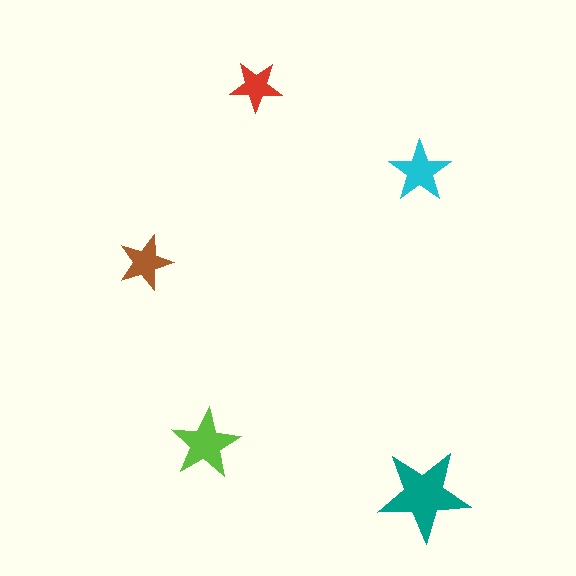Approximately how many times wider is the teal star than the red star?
About 2 times wider.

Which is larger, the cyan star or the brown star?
The cyan one.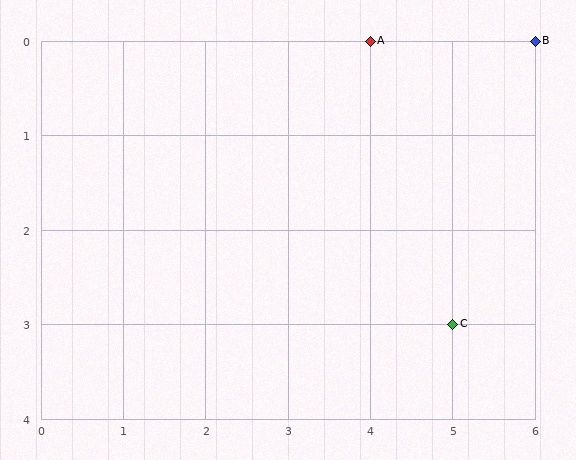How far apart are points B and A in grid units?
Points B and A are 2 columns apart.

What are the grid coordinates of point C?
Point C is at grid coordinates (5, 3).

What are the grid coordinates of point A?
Point A is at grid coordinates (4, 0).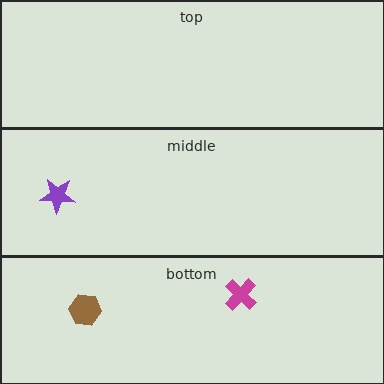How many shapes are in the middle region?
1.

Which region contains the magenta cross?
The bottom region.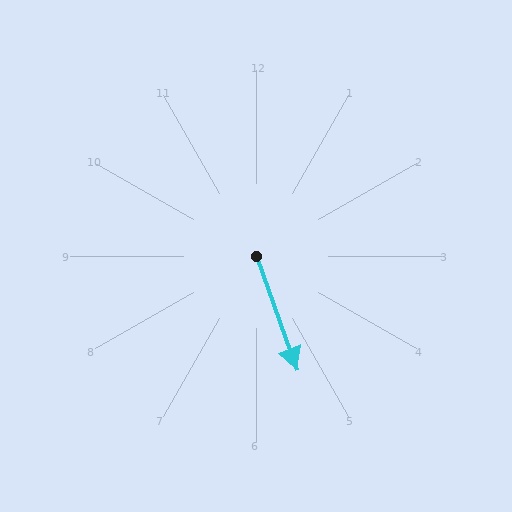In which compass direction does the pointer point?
South.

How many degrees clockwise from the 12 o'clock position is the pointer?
Approximately 160 degrees.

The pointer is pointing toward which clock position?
Roughly 5 o'clock.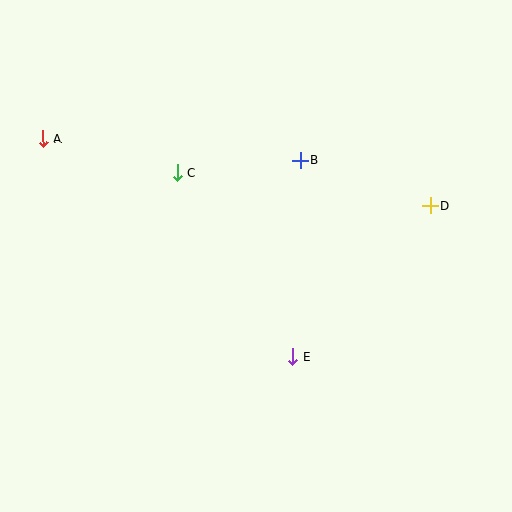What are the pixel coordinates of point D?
Point D is at (430, 206).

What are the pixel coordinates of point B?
Point B is at (300, 160).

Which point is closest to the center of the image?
Point B at (300, 160) is closest to the center.